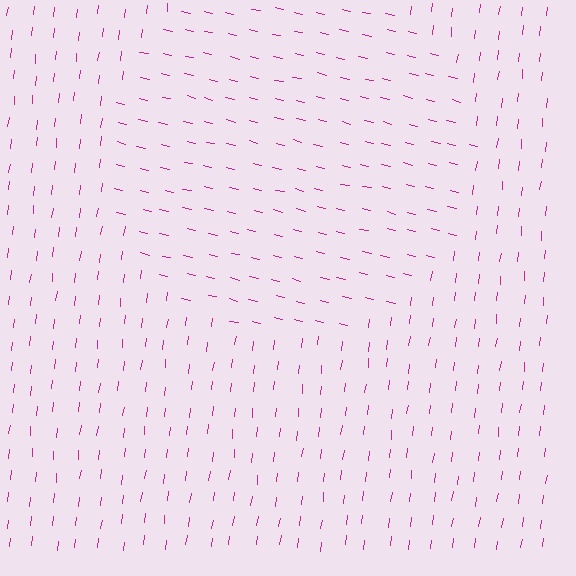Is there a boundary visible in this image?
Yes, there is a texture boundary formed by a change in line orientation.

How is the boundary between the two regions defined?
The boundary is defined purely by a change in line orientation (approximately 84 degrees difference). All lines are the same color and thickness.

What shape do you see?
I see a circle.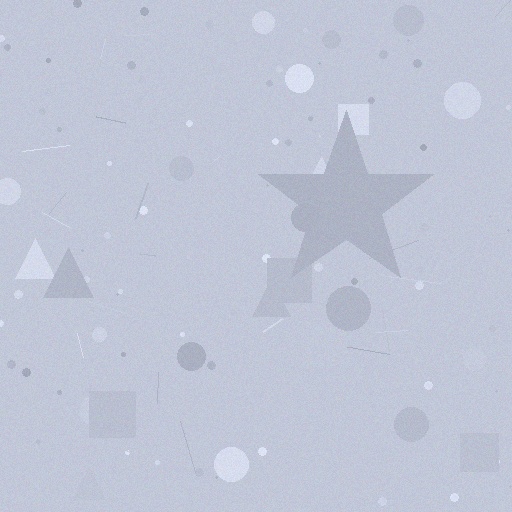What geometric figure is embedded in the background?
A star is embedded in the background.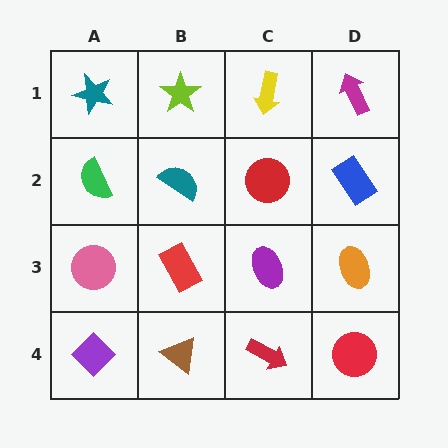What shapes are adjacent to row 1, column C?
A red circle (row 2, column C), a lime star (row 1, column B), a magenta arrow (row 1, column D).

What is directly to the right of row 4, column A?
A brown triangle.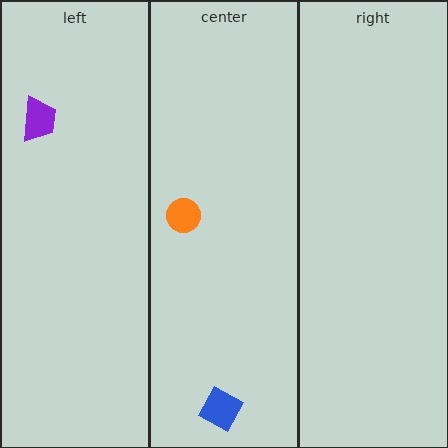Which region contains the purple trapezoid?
The left region.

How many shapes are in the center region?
2.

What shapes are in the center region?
The blue diamond, the orange circle.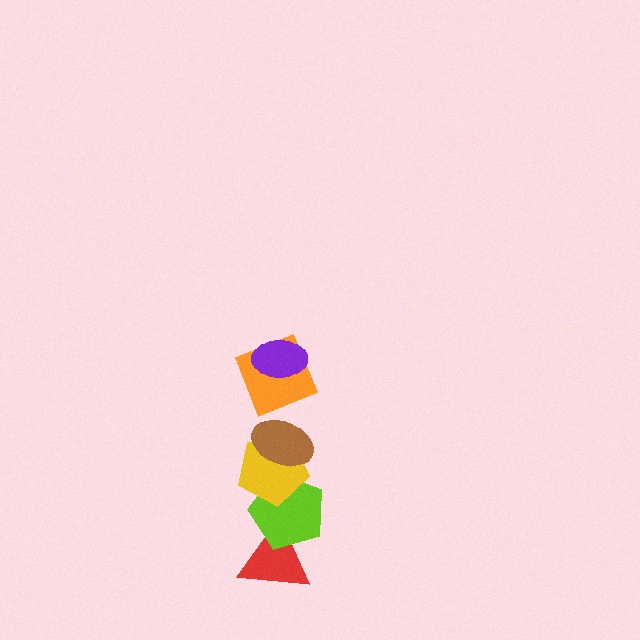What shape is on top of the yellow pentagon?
The brown ellipse is on top of the yellow pentagon.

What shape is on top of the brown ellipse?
The orange square is on top of the brown ellipse.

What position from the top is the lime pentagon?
The lime pentagon is 5th from the top.